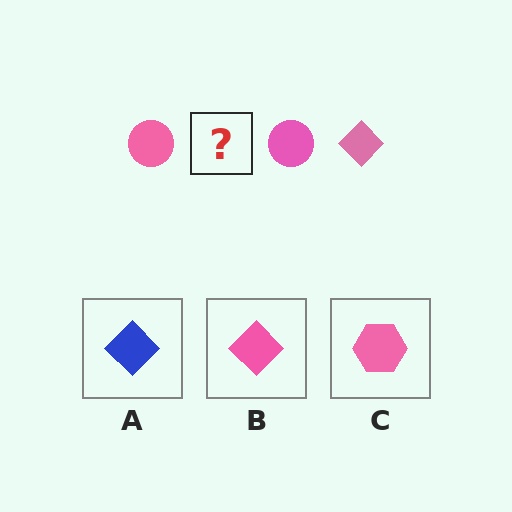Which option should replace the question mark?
Option B.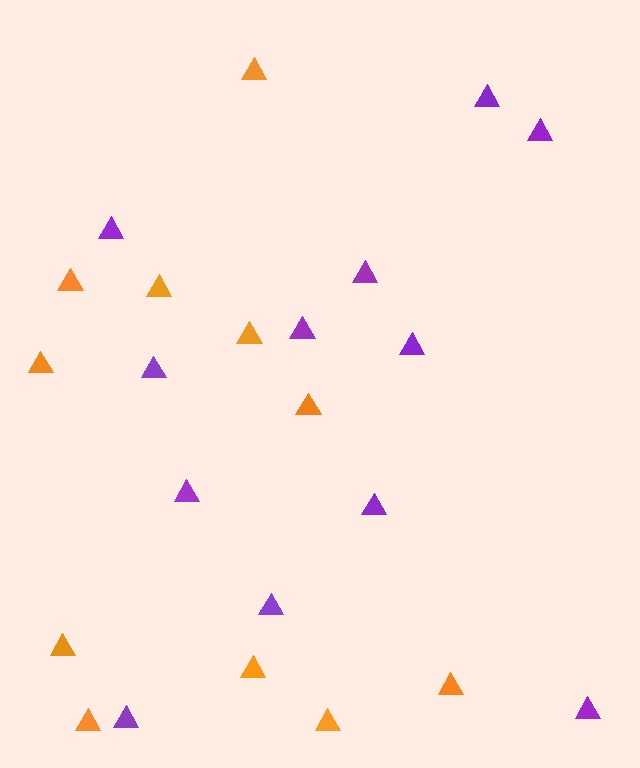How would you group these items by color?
There are 2 groups: one group of orange triangles (11) and one group of purple triangles (12).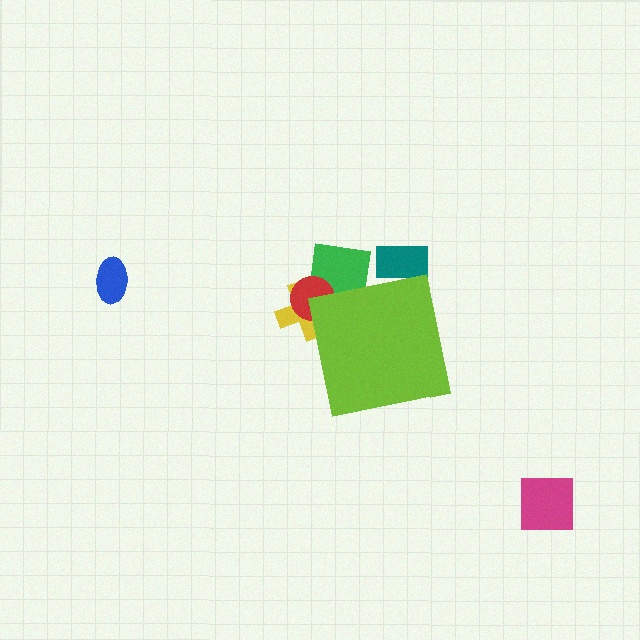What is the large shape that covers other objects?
A lime square.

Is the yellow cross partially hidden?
Yes, the yellow cross is partially hidden behind the lime square.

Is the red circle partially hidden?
Yes, the red circle is partially hidden behind the lime square.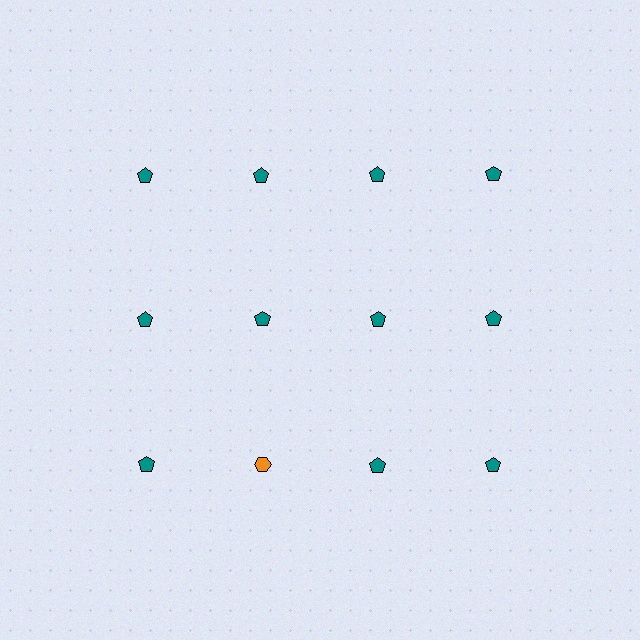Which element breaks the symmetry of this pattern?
The orange hexagon in the third row, second from left column breaks the symmetry. All other shapes are teal pentagons.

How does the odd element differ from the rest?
It differs in both color (orange instead of teal) and shape (hexagon instead of pentagon).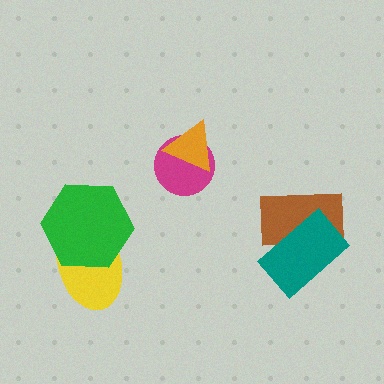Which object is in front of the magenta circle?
The orange triangle is in front of the magenta circle.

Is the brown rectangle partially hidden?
Yes, it is partially covered by another shape.